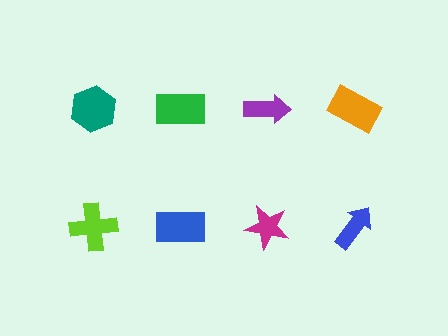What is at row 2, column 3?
A magenta star.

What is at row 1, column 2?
A green rectangle.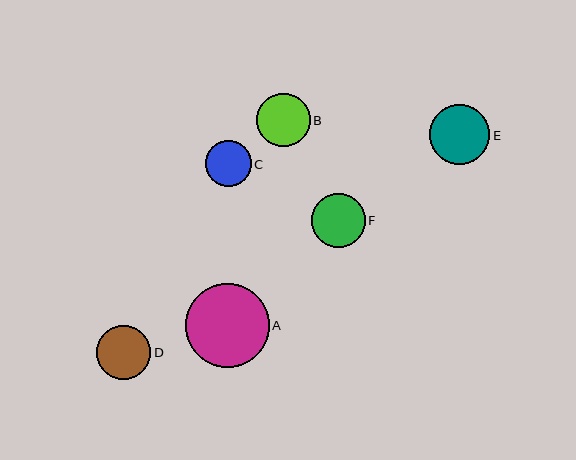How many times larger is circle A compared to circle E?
Circle A is approximately 1.4 times the size of circle E.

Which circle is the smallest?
Circle C is the smallest with a size of approximately 46 pixels.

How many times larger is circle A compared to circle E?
Circle A is approximately 1.4 times the size of circle E.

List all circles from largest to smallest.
From largest to smallest: A, E, D, F, B, C.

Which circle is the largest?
Circle A is the largest with a size of approximately 84 pixels.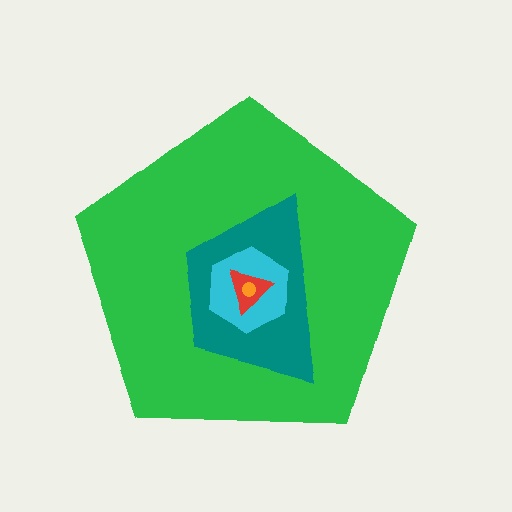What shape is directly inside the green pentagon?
The teal trapezoid.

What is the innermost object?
The orange circle.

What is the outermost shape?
The green pentagon.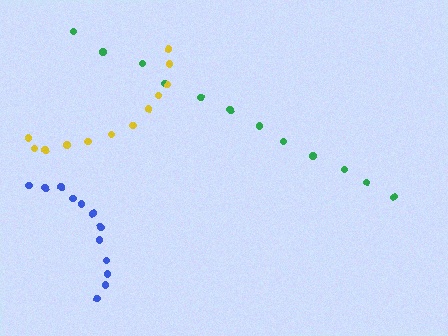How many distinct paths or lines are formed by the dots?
There are 3 distinct paths.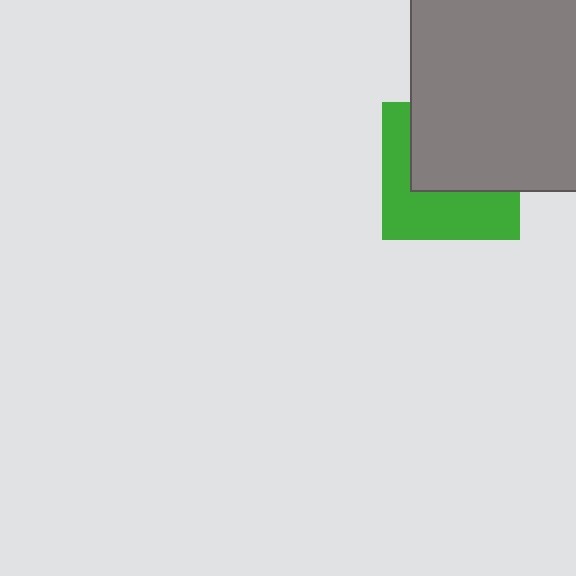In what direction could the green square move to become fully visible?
The green square could move down. That would shift it out from behind the gray square entirely.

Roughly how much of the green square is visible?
About half of it is visible (roughly 48%).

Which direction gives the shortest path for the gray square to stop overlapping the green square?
Moving up gives the shortest separation.